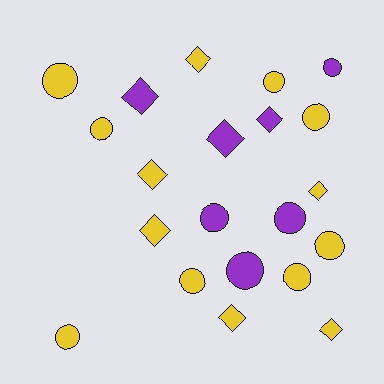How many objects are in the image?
There are 21 objects.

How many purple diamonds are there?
There are 3 purple diamonds.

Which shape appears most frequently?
Circle, with 12 objects.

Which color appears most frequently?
Yellow, with 14 objects.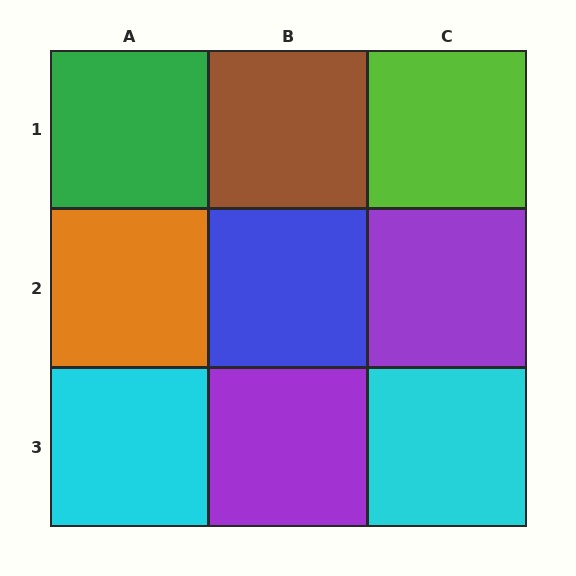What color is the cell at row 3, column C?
Cyan.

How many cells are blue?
1 cell is blue.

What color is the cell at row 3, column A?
Cyan.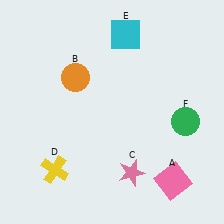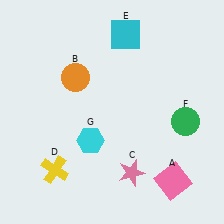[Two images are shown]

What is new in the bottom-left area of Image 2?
A cyan hexagon (G) was added in the bottom-left area of Image 2.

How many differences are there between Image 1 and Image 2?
There is 1 difference between the two images.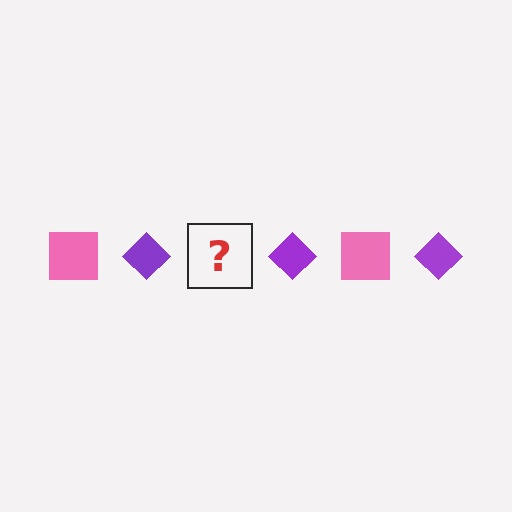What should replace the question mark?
The question mark should be replaced with a pink square.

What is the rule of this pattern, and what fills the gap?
The rule is that the pattern alternates between pink square and purple diamond. The gap should be filled with a pink square.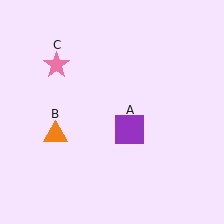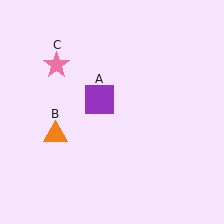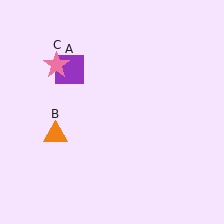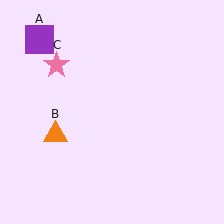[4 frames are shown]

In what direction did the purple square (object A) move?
The purple square (object A) moved up and to the left.